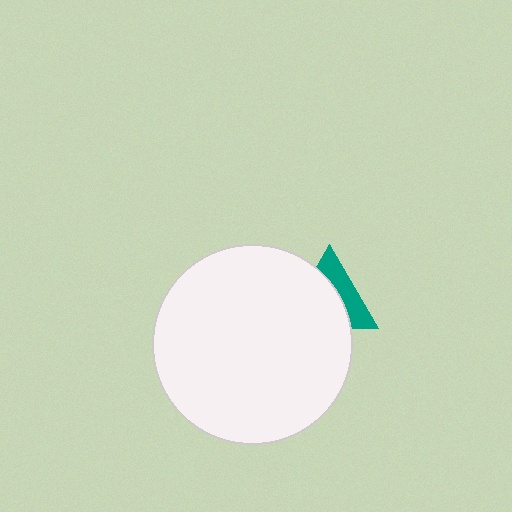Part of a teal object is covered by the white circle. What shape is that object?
It is a triangle.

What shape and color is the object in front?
The object in front is a white circle.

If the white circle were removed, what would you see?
You would see the complete teal triangle.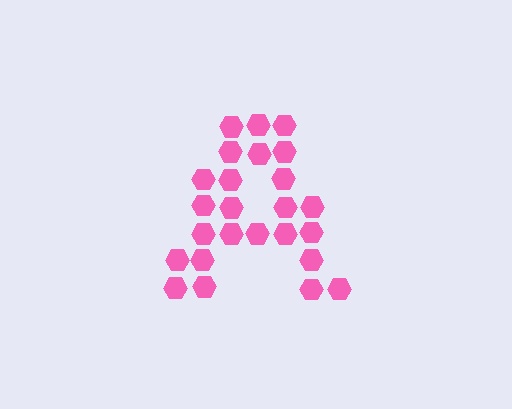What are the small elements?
The small elements are hexagons.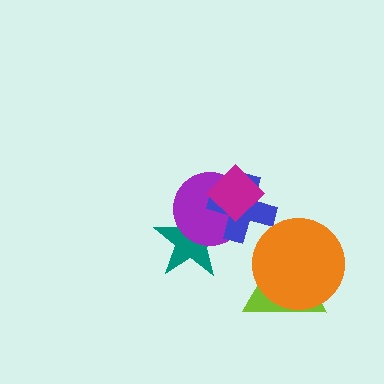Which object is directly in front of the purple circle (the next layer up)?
The blue cross is directly in front of the purple circle.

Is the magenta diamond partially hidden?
No, no other shape covers it.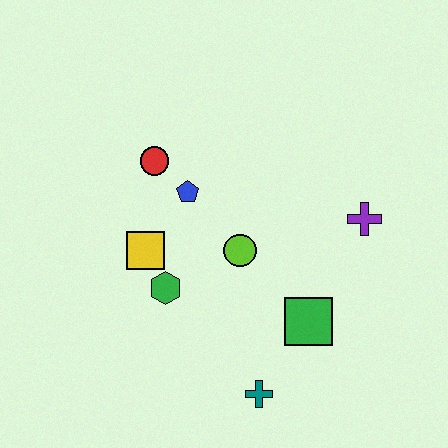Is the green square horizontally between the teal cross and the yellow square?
No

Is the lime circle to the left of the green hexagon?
No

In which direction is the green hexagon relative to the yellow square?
The green hexagon is below the yellow square.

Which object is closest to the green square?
The teal cross is closest to the green square.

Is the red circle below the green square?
No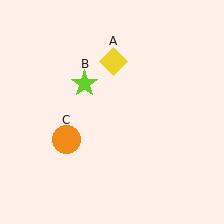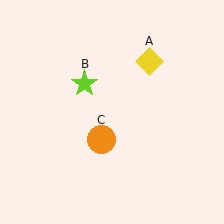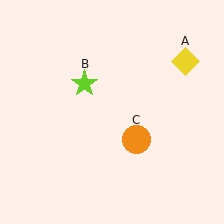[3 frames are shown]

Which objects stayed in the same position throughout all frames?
Lime star (object B) remained stationary.